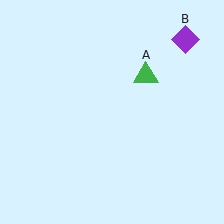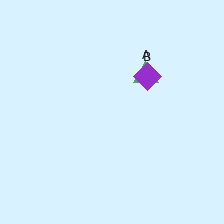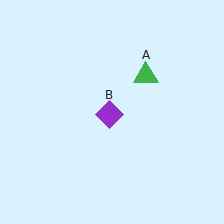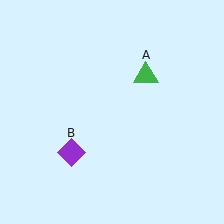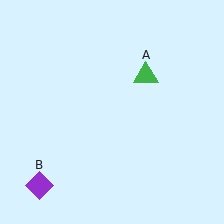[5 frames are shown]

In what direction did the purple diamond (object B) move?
The purple diamond (object B) moved down and to the left.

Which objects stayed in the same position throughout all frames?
Green triangle (object A) remained stationary.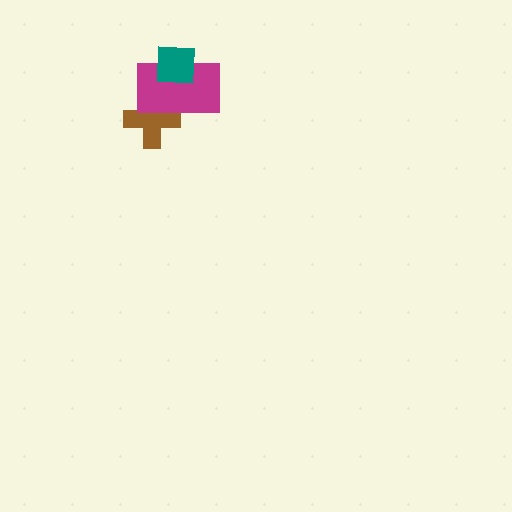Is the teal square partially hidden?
No, no other shape covers it.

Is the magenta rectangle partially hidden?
Yes, it is partially covered by another shape.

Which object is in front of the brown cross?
The magenta rectangle is in front of the brown cross.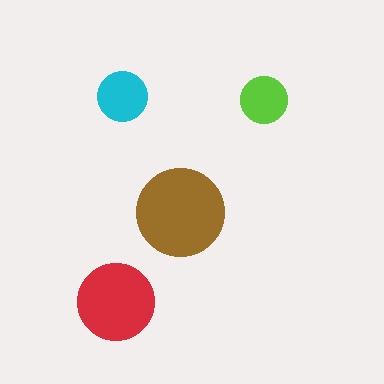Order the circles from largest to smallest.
the brown one, the red one, the cyan one, the lime one.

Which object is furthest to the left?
The red circle is leftmost.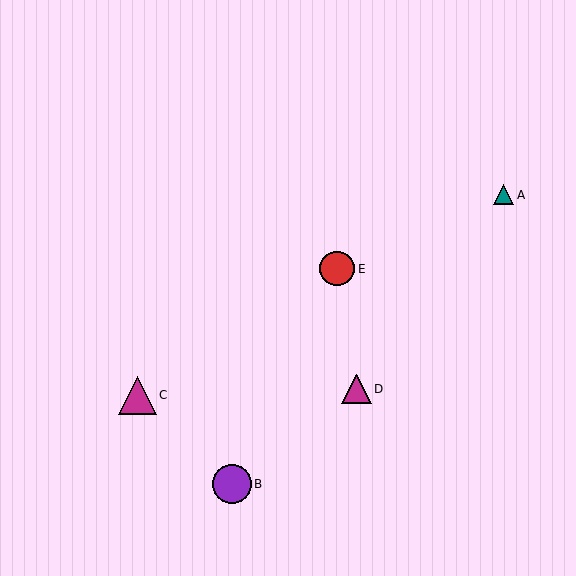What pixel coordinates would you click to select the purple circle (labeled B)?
Click at (232, 484) to select the purple circle B.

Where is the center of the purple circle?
The center of the purple circle is at (232, 484).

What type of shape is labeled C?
Shape C is a magenta triangle.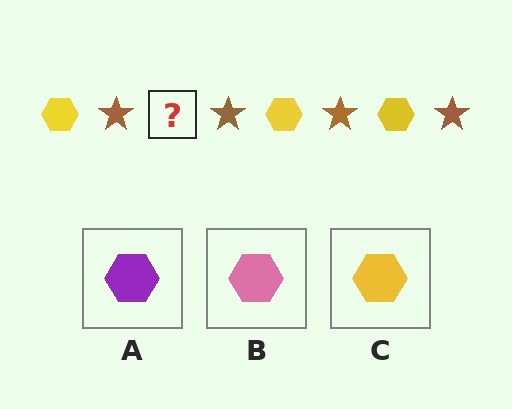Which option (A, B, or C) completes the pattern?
C.